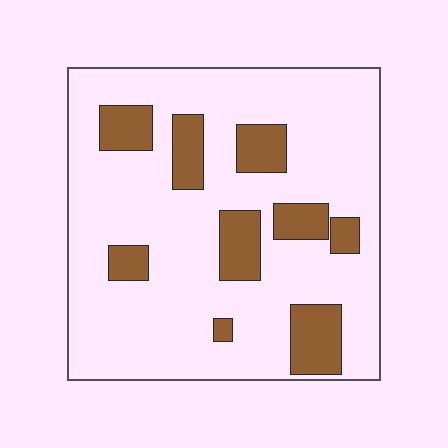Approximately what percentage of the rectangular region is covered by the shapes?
Approximately 20%.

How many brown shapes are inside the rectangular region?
9.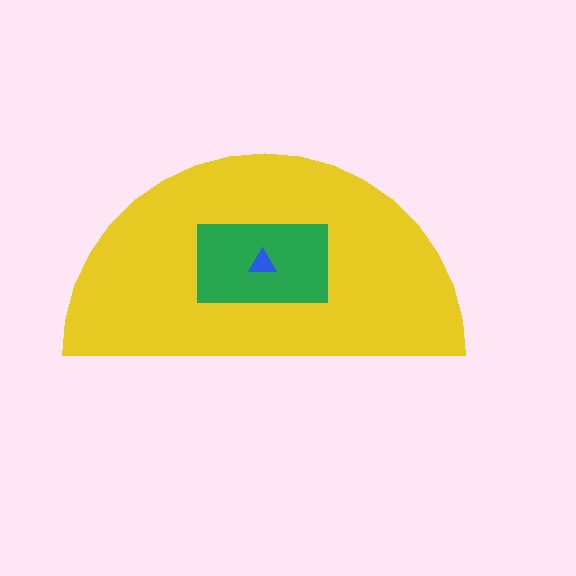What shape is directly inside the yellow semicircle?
The green rectangle.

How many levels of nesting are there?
3.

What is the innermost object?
The blue triangle.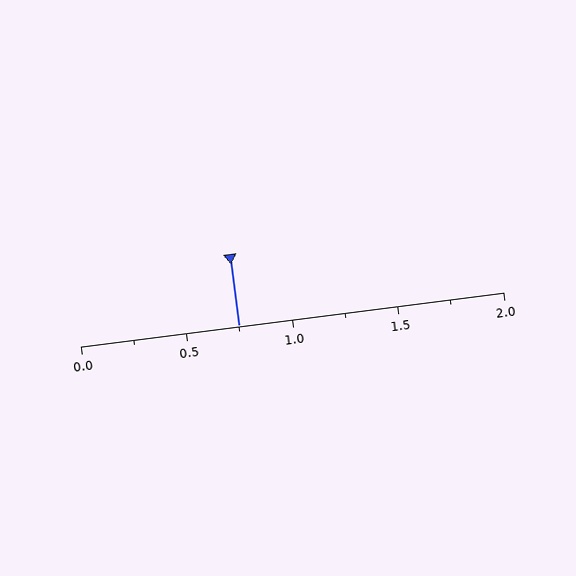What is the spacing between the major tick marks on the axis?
The major ticks are spaced 0.5 apart.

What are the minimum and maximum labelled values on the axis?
The axis runs from 0.0 to 2.0.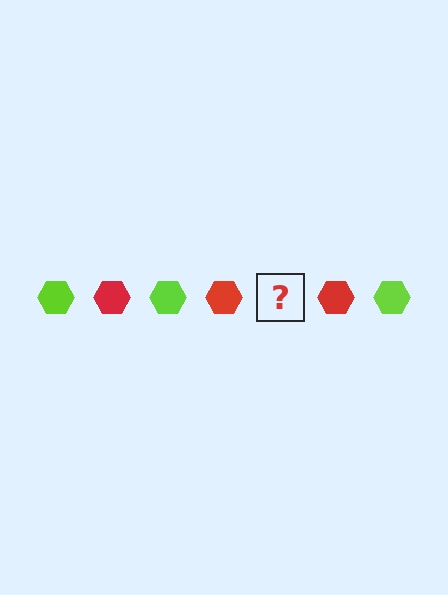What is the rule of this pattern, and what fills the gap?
The rule is that the pattern cycles through lime, red hexagons. The gap should be filled with a lime hexagon.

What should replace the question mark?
The question mark should be replaced with a lime hexagon.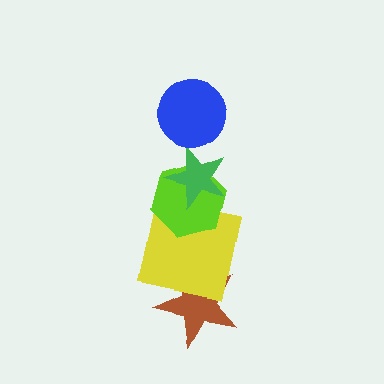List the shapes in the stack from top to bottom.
From top to bottom: the blue circle, the green star, the lime hexagon, the yellow square, the brown star.